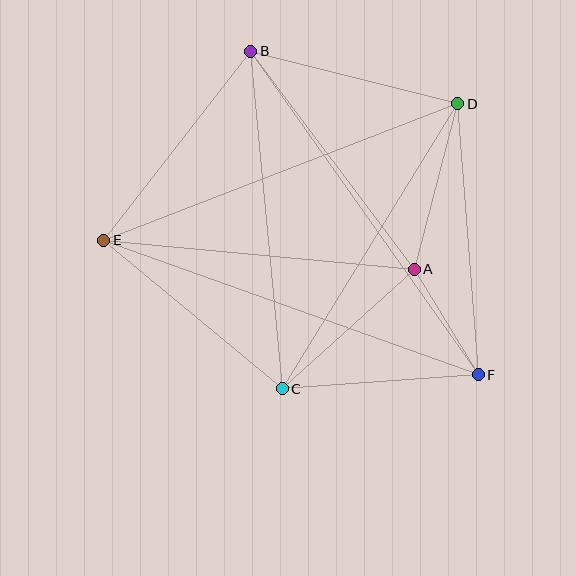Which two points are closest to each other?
Points A and F are closest to each other.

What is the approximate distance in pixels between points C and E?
The distance between C and E is approximately 232 pixels.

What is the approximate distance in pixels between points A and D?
The distance between A and D is approximately 171 pixels.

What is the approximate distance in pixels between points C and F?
The distance between C and F is approximately 197 pixels.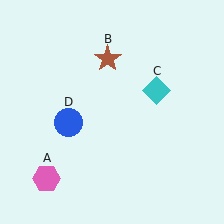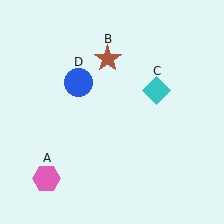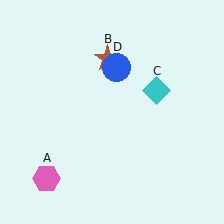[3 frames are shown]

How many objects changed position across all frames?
1 object changed position: blue circle (object D).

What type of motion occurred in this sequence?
The blue circle (object D) rotated clockwise around the center of the scene.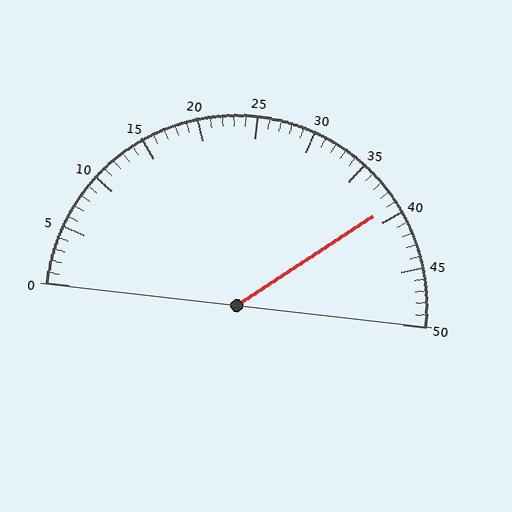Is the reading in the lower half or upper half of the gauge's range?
The reading is in the upper half of the range (0 to 50).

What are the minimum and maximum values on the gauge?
The gauge ranges from 0 to 50.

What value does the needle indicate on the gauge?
The needle indicates approximately 39.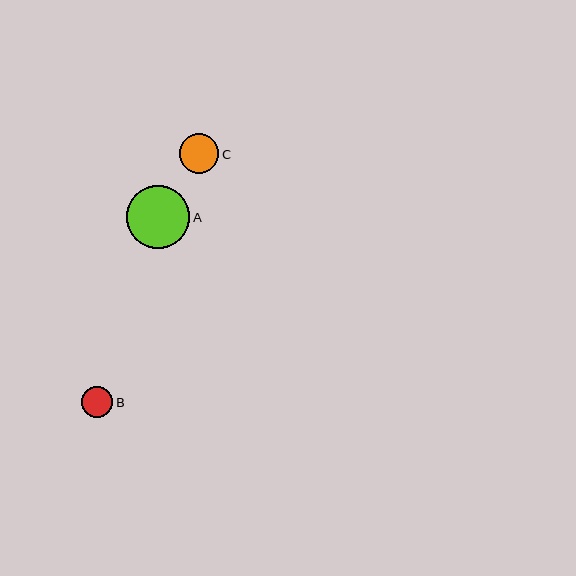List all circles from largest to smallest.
From largest to smallest: A, C, B.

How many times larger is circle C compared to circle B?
Circle C is approximately 1.3 times the size of circle B.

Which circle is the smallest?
Circle B is the smallest with a size of approximately 31 pixels.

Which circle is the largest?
Circle A is the largest with a size of approximately 63 pixels.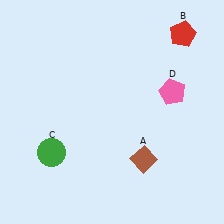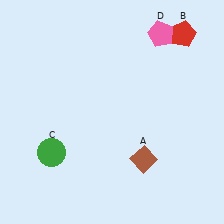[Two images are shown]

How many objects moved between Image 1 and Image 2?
1 object moved between the two images.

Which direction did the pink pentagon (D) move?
The pink pentagon (D) moved up.